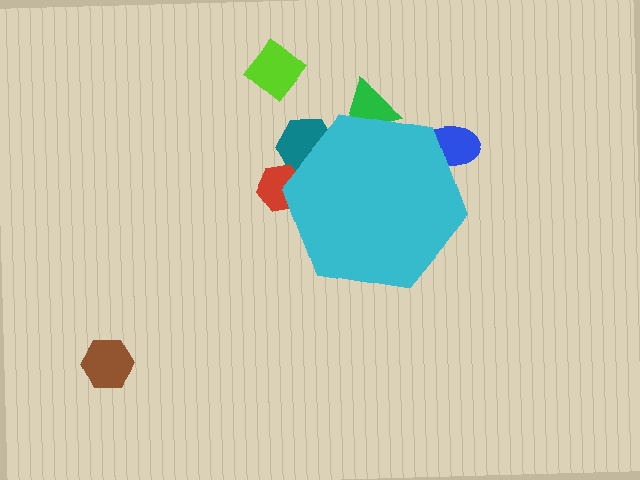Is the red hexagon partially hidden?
Yes, the red hexagon is partially hidden behind the cyan hexagon.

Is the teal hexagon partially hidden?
Yes, the teal hexagon is partially hidden behind the cyan hexagon.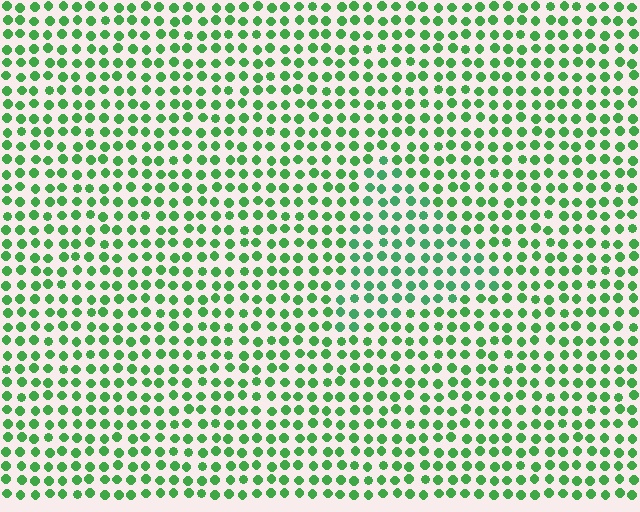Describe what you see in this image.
The image is filled with small green elements in a uniform arrangement. A triangle-shaped region is visible where the elements are tinted to a slightly different hue, forming a subtle color boundary.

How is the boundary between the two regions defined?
The boundary is defined purely by a slight shift in hue (about 18 degrees). Spacing, size, and orientation are identical on both sides.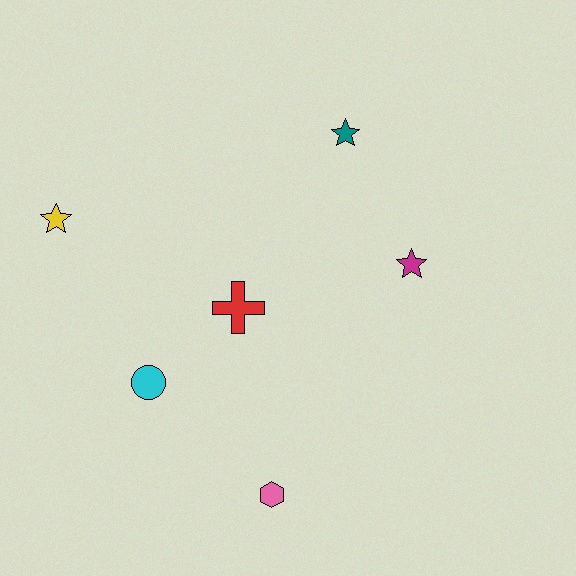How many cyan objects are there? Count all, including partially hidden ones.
There is 1 cyan object.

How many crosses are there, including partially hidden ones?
There is 1 cross.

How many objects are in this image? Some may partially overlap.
There are 6 objects.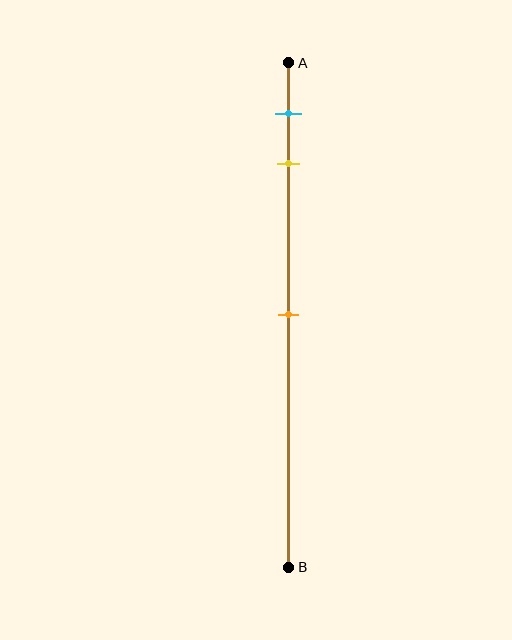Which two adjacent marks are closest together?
The cyan and yellow marks are the closest adjacent pair.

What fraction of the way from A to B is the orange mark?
The orange mark is approximately 50% (0.5) of the way from A to B.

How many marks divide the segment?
There are 3 marks dividing the segment.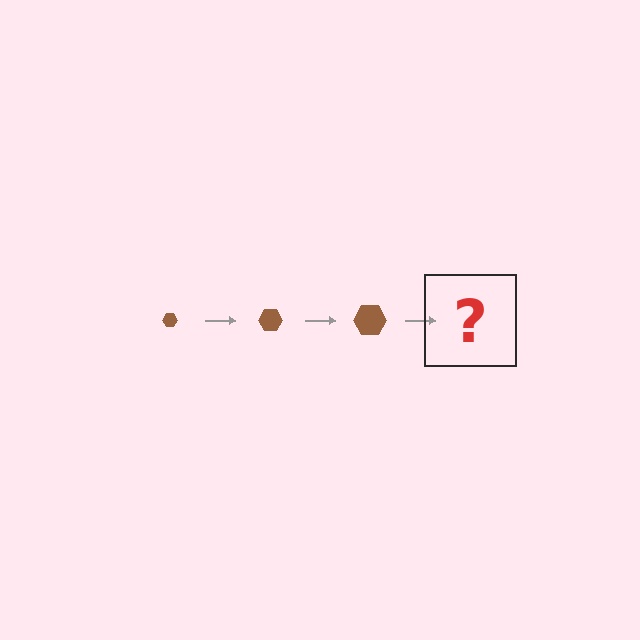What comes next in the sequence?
The next element should be a brown hexagon, larger than the previous one.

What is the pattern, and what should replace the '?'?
The pattern is that the hexagon gets progressively larger each step. The '?' should be a brown hexagon, larger than the previous one.